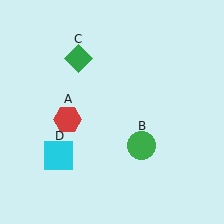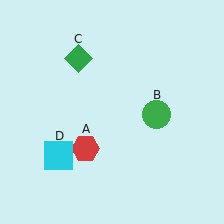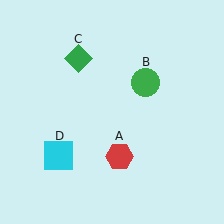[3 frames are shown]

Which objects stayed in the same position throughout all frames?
Green diamond (object C) and cyan square (object D) remained stationary.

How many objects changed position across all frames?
2 objects changed position: red hexagon (object A), green circle (object B).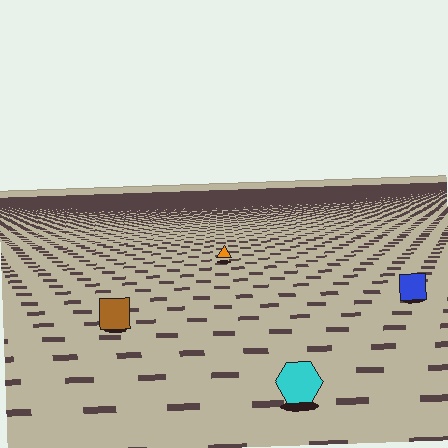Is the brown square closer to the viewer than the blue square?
Yes. The brown square is closer — you can tell from the texture gradient: the ground texture is coarser near it.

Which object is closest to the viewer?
The cyan hexagon is closest. The texture marks near it are larger and more spread out.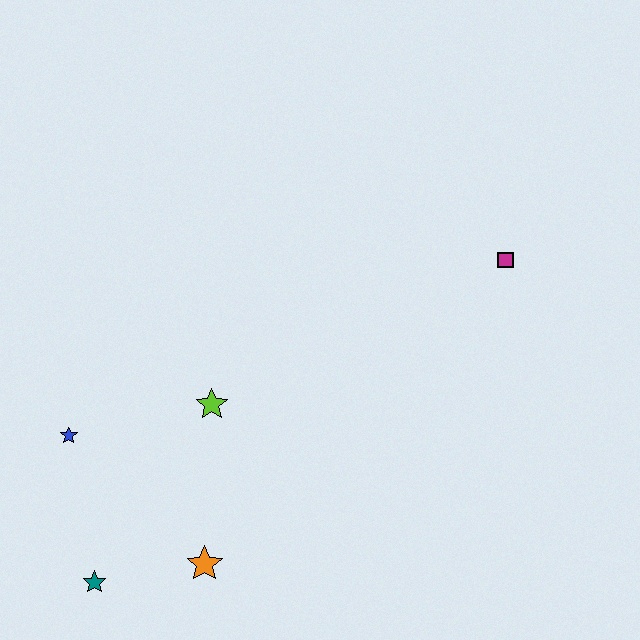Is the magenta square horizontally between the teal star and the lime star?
No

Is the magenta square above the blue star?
Yes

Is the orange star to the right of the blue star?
Yes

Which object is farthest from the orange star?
The magenta square is farthest from the orange star.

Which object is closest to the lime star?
The blue star is closest to the lime star.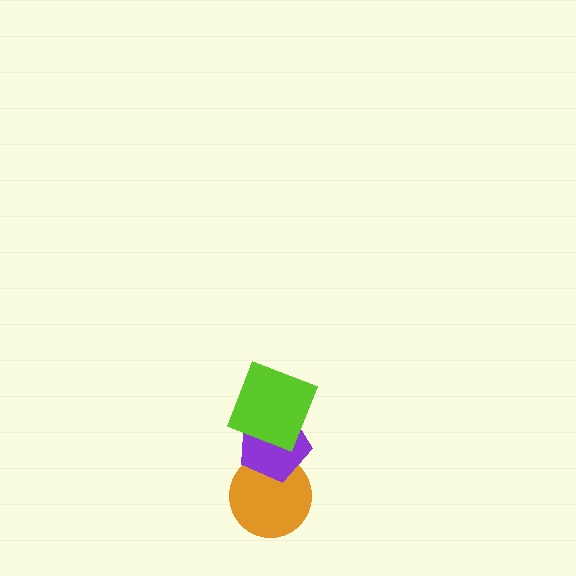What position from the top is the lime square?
The lime square is 1st from the top.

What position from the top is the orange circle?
The orange circle is 3rd from the top.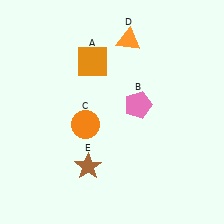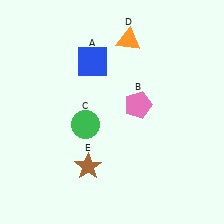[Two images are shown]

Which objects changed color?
A changed from orange to blue. C changed from orange to green.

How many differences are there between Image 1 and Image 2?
There are 2 differences between the two images.